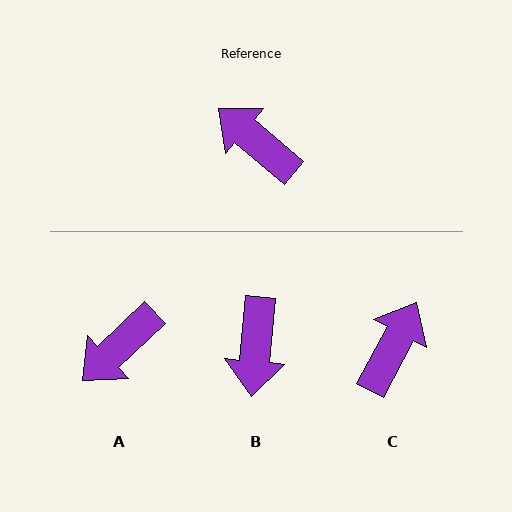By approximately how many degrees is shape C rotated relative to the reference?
Approximately 78 degrees clockwise.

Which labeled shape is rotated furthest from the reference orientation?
B, about 125 degrees away.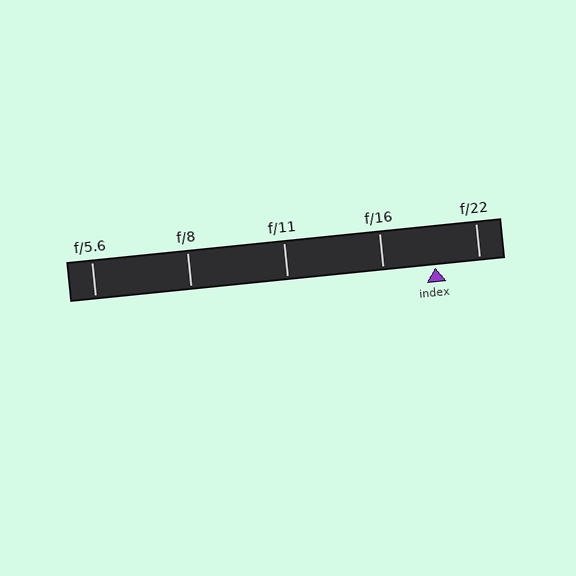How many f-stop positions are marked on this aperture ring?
There are 5 f-stop positions marked.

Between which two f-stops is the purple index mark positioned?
The index mark is between f/16 and f/22.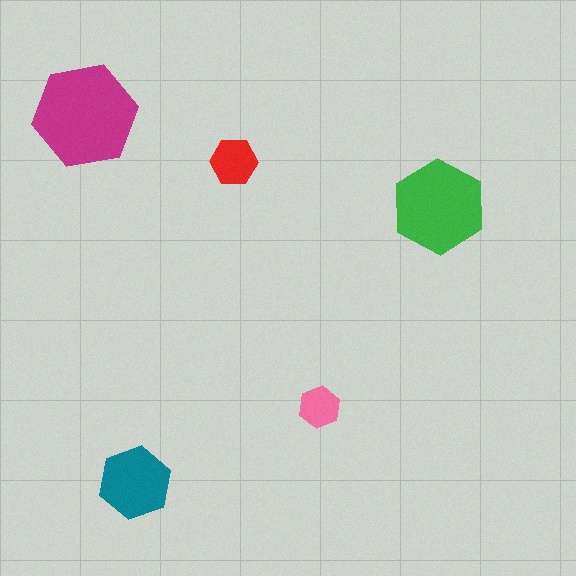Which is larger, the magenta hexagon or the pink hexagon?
The magenta one.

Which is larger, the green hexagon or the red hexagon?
The green one.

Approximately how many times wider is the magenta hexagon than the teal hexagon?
About 1.5 times wider.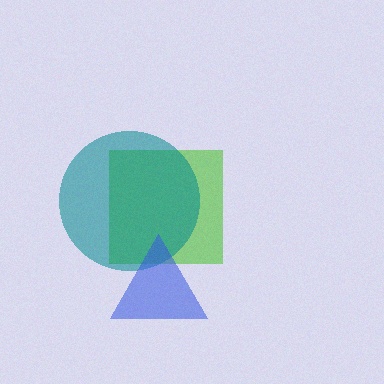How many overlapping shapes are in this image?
There are 3 overlapping shapes in the image.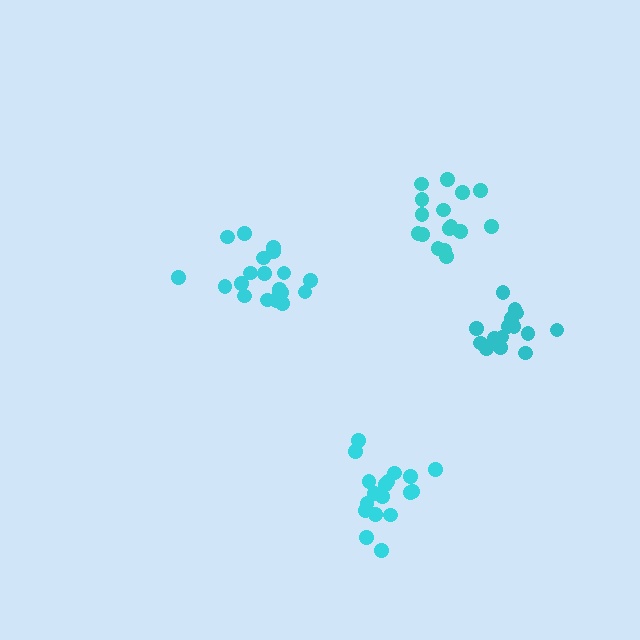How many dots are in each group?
Group 1: 18 dots, Group 2: 16 dots, Group 3: 20 dots, Group 4: 16 dots (70 total).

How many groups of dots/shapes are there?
There are 4 groups.